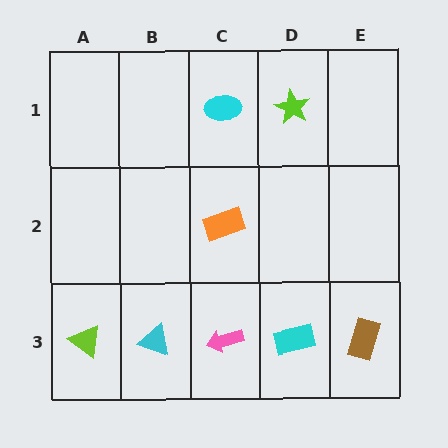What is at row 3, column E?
A brown rectangle.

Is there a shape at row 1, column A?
No, that cell is empty.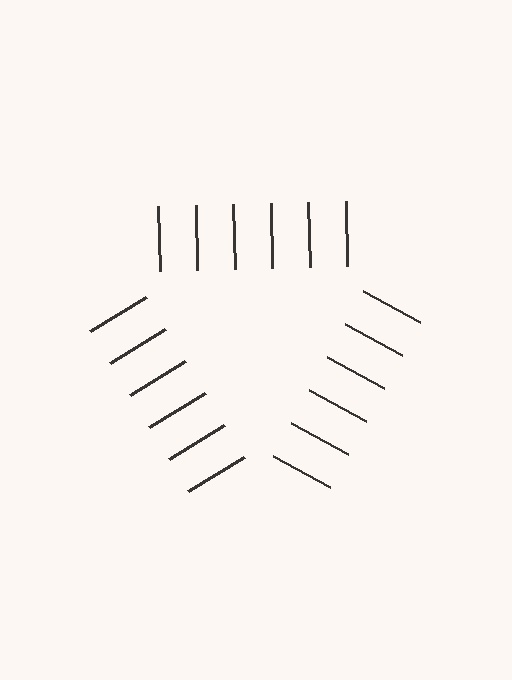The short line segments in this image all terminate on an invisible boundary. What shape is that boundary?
An illusory triangle — the line segments terminate on its edges but no continuous stroke is drawn.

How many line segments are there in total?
18 — 6 along each of the 3 edges.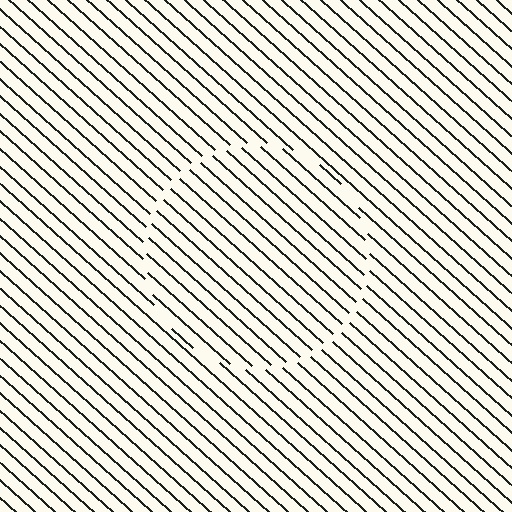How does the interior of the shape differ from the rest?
The interior of the shape contains the same grating, shifted by half a period — the contour is defined by the phase discontinuity where line-ends from the inner and outer gratings abut.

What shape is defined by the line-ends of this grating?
An illusory circle. The interior of the shape contains the same grating, shifted by half a period — the contour is defined by the phase discontinuity where line-ends from the inner and outer gratings abut.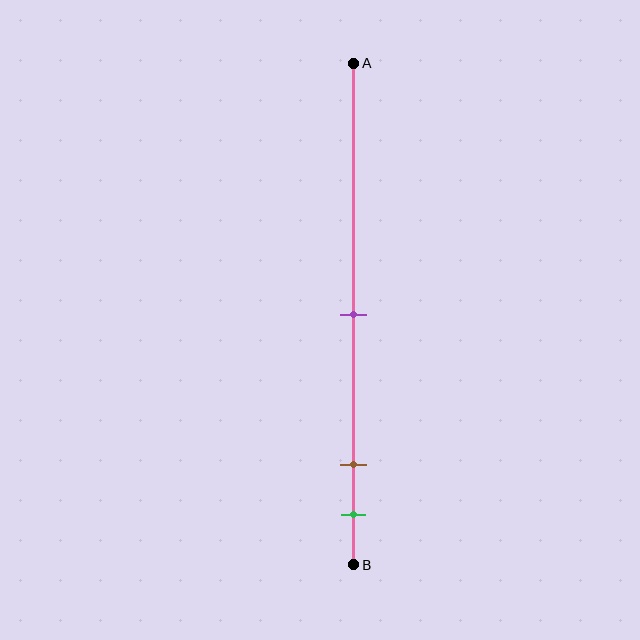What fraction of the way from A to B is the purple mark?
The purple mark is approximately 50% (0.5) of the way from A to B.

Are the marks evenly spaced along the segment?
No, the marks are not evenly spaced.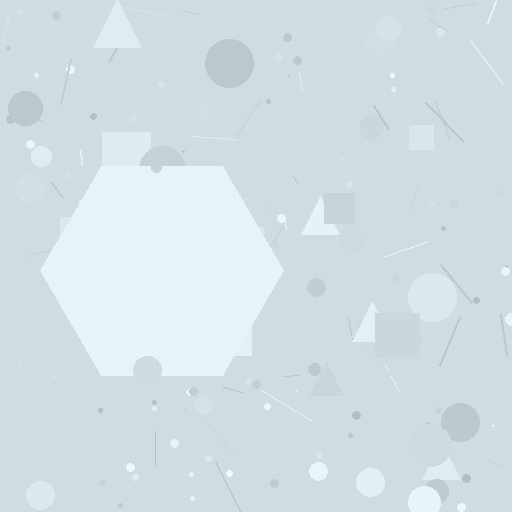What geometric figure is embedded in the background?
A hexagon is embedded in the background.